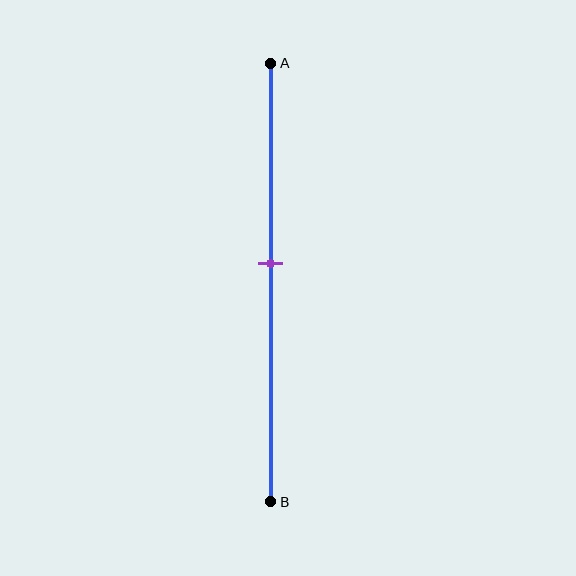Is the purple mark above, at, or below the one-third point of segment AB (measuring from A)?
The purple mark is below the one-third point of segment AB.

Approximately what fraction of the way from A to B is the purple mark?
The purple mark is approximately 45% of the way from A to B.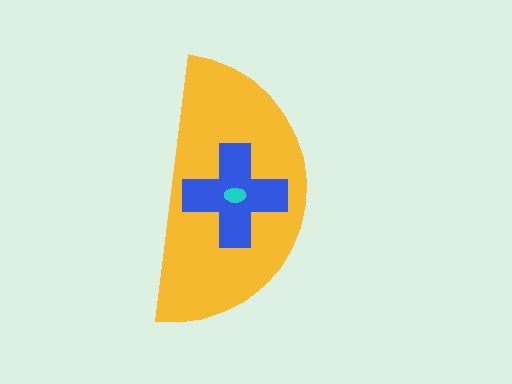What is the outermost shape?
The yellow semicircle.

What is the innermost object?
The cyan ellipse.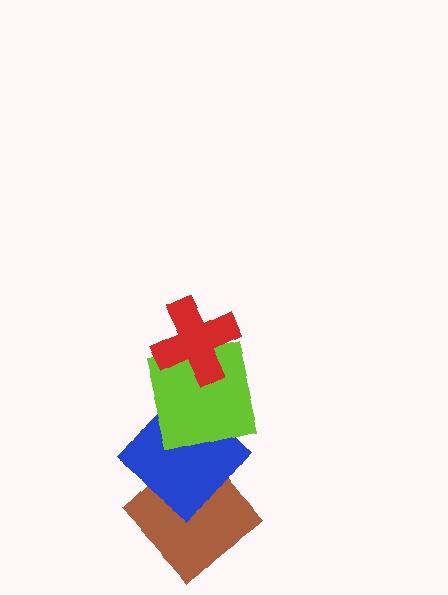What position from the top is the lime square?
The lime square is 2nd from the top.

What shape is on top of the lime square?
The red cross is on top of the lime square.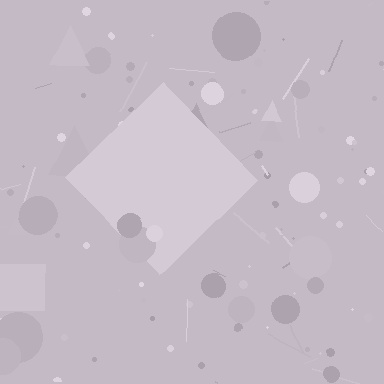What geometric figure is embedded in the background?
A diamond is embedded in the background.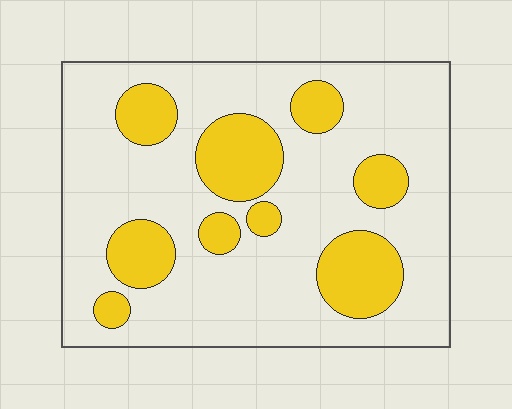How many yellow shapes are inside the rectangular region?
9.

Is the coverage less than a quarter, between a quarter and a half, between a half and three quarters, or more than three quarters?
Less than a quarter.